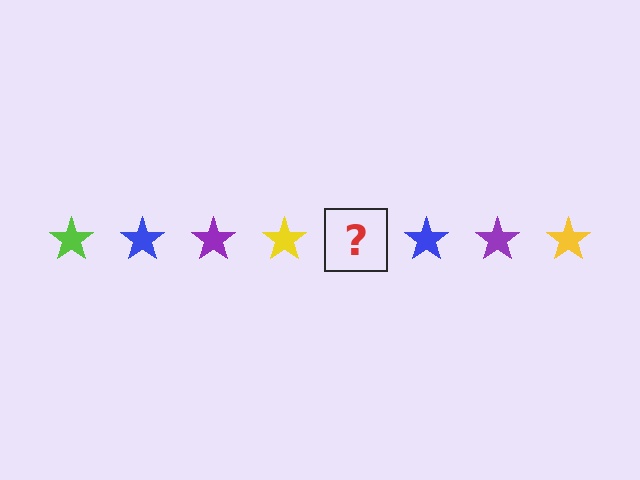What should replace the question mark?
The question mark should be replaced with a lime star.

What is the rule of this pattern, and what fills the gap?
The rule is that the pattern cycles through lime, blue, purple, yellow stars. The gap should be filled with a lime star.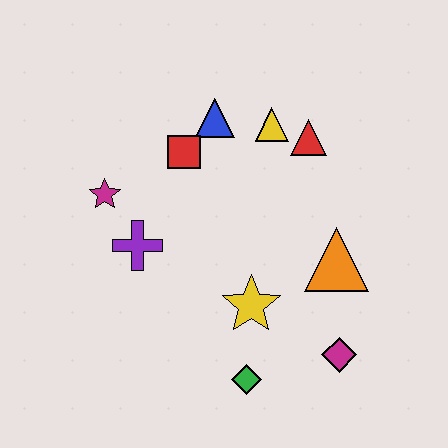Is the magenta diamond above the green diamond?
Yes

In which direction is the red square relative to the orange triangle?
The red square is to the left of the orange triangle.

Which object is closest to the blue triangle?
The red square is closest to the blue triangle.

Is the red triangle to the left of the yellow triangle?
No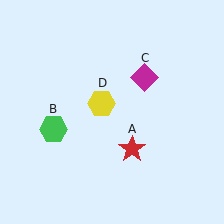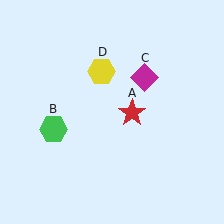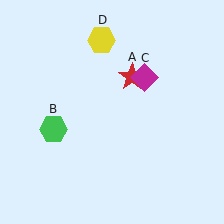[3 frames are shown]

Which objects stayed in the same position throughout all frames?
Green hexagon (object B) and magenta diamond (object C) remained stationary.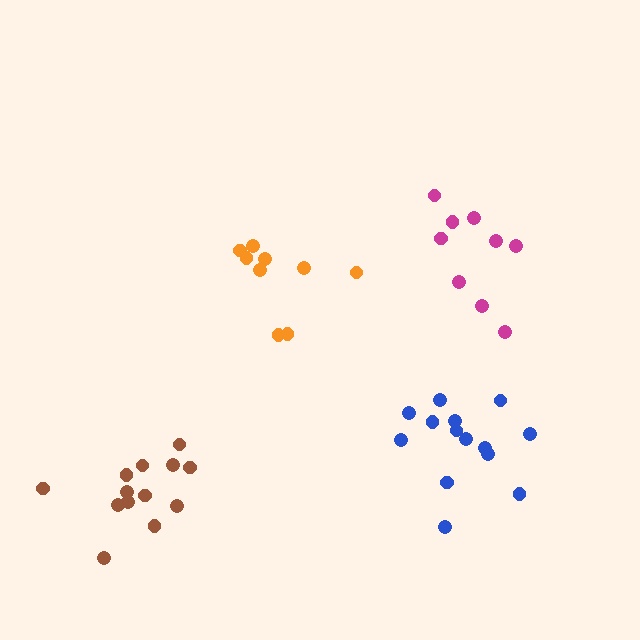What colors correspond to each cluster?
The clusters are colored: orange, magenta, brown, blue.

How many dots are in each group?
Group 1: 9 dots, Group 2: 9 dots, Group 3: 13 dots, Group 4: 14 dots (45 total).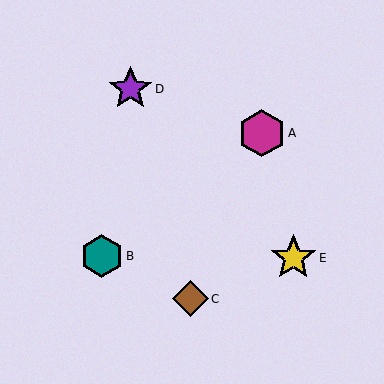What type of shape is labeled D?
Shape D is a purple star.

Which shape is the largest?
The magenta hexagon (labeled A) is the largest.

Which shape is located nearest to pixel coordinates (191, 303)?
The brown diamond (labeled C) at (190, 299) is nearest to that location.